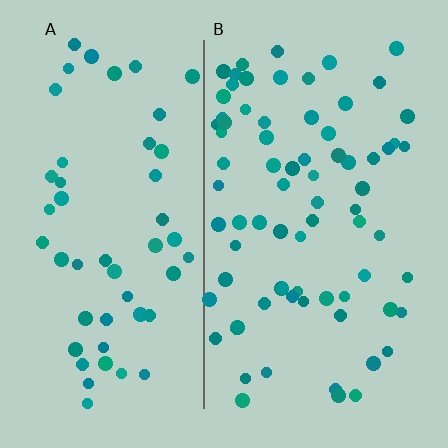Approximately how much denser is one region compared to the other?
Approximately 1.5× — region B over region A.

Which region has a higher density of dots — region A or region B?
B (the right).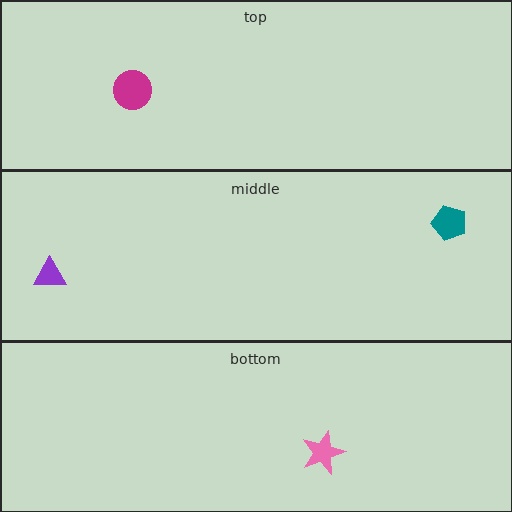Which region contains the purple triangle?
The middle region.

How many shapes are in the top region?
1.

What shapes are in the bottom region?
The pink star.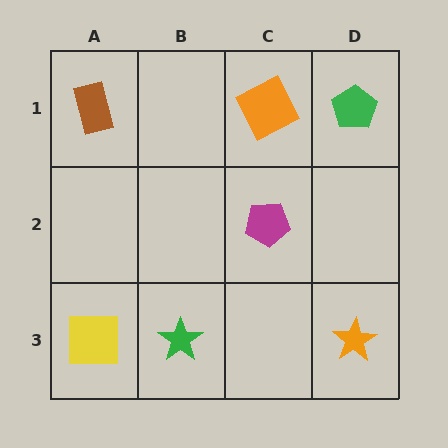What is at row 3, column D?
An orange star.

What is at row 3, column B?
A green star.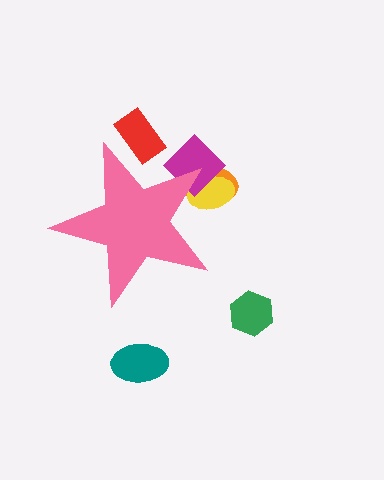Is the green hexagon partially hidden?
No, the green hexagon is fully visible.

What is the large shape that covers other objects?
A pink star.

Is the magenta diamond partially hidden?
Yes, the magenta diamond is partially hidden behind the pink star.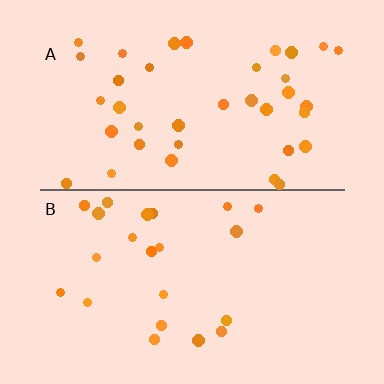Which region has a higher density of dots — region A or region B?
A (the top).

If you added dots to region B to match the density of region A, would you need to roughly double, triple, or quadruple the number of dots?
Approximately double.